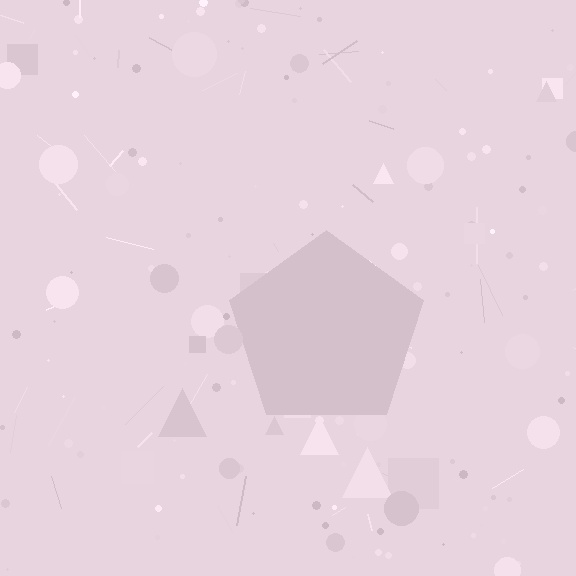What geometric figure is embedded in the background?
A pentagon is embedded in the background.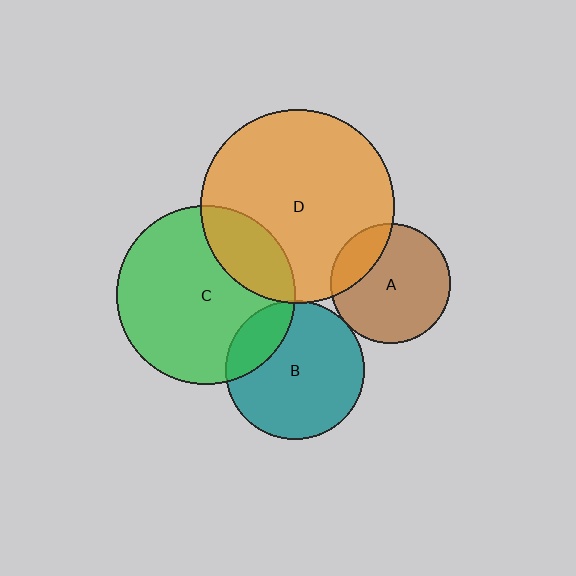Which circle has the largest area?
Circle D (orange).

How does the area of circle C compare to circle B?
Approximately 1.7 times.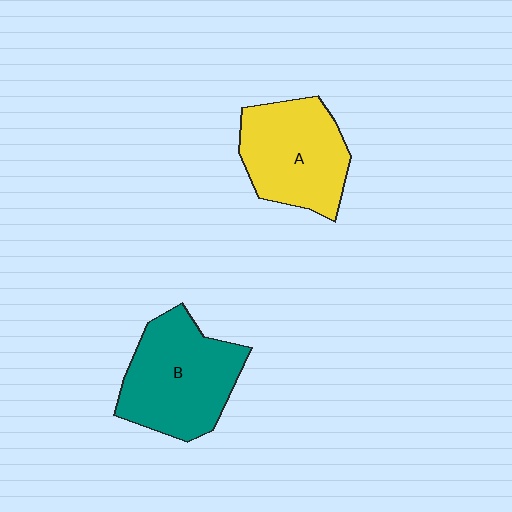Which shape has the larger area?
Shape B (teal).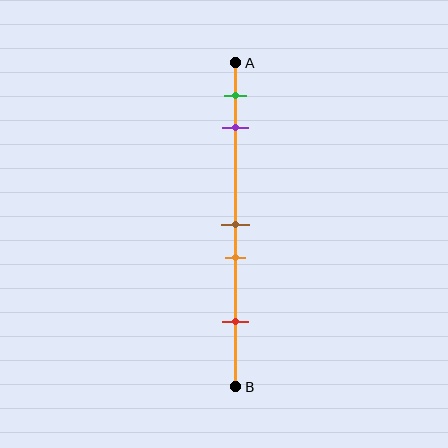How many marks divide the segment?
There are 5 marks dividing the segment.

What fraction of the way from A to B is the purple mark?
The purple mark is approximately 20% (0.2) of the way from A to B.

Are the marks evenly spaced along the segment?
No, the marks are not evenly spaced.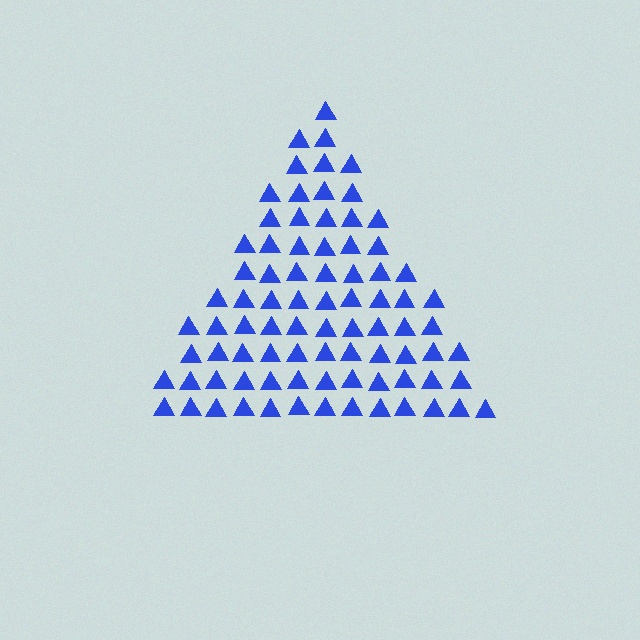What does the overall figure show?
The overall figure shows a triangle.